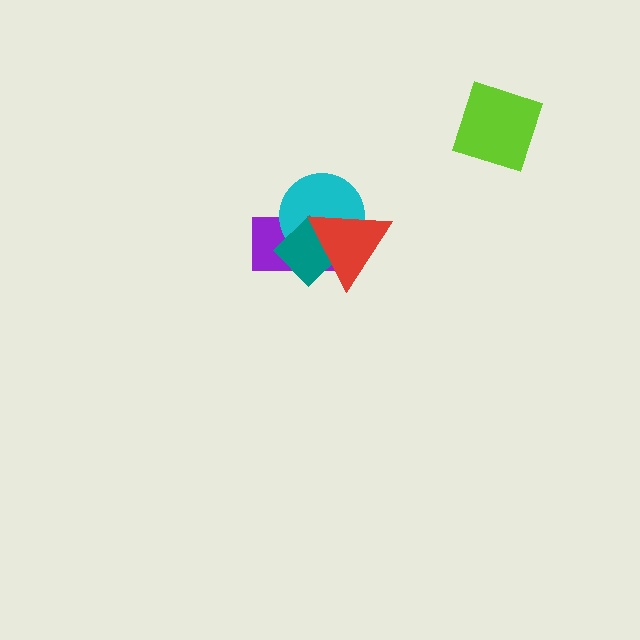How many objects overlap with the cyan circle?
3 objects overlap with the cyan circle.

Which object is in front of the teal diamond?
The red triangle is in front of the teal diamond.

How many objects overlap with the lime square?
0 objects overlap with the lime square.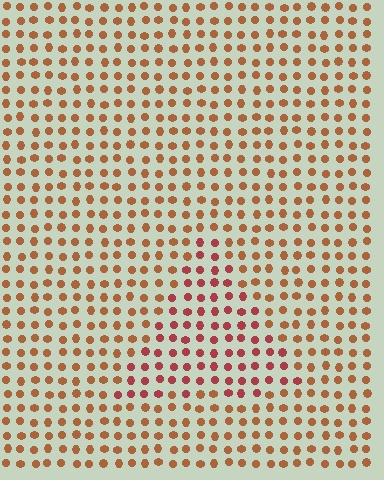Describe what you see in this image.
The image is filled with small brown elements in a uniform arrangement. A triangle-shaped region is visible where the elements are tinted to a slightly different hue, forming a subtle color boundary.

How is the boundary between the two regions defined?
The boundary is defined purely by a slight shift in hue (about 28 degrees). Spacing, size, and orientation are identical on both sides.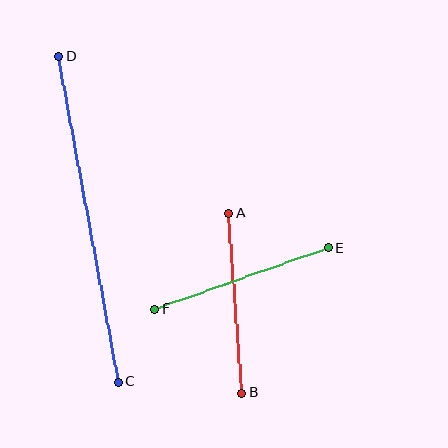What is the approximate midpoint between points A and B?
The midpoint is at approximately (235, 303) pixels.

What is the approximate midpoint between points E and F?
The midpoint is at approximately (241, 279) pixels.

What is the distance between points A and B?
The distance is approximately 181 pixels.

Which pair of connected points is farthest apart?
Points C and D are farthest apart.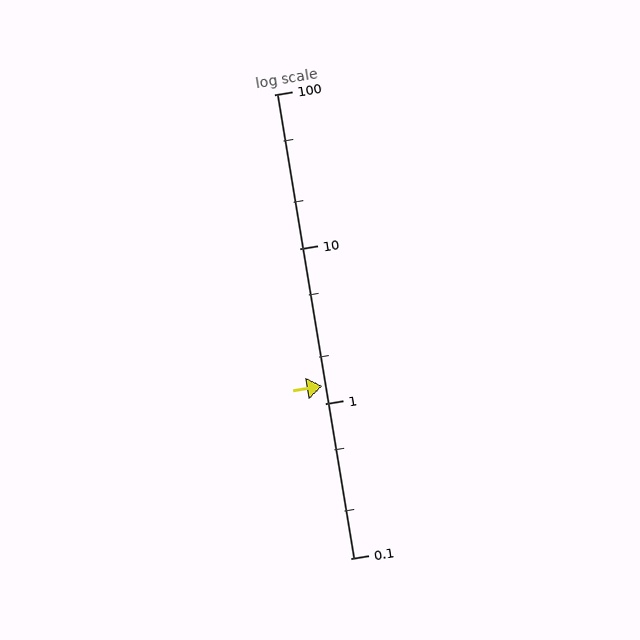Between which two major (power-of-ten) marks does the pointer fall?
The pointer is between 1 and 10.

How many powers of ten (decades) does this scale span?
The scale spans 3 decades, from 0.1 to 100.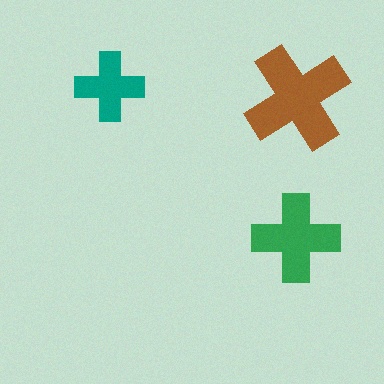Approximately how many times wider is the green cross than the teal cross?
About 1.5 times wider.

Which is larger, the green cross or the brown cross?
The brown one.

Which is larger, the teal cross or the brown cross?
The brown one.